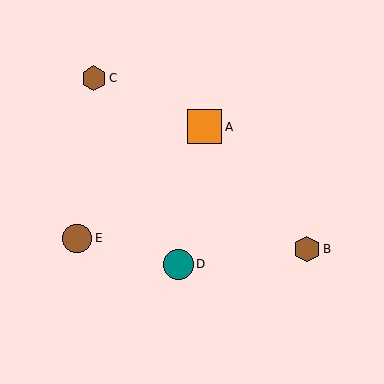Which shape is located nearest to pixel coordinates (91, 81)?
The brown hexagon (labeled C) at (94, 78) is nearest to that location.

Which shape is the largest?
The orange square (labeled A) is the largest.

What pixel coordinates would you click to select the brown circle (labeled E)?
Click at (77, 238) to select the brown circle E.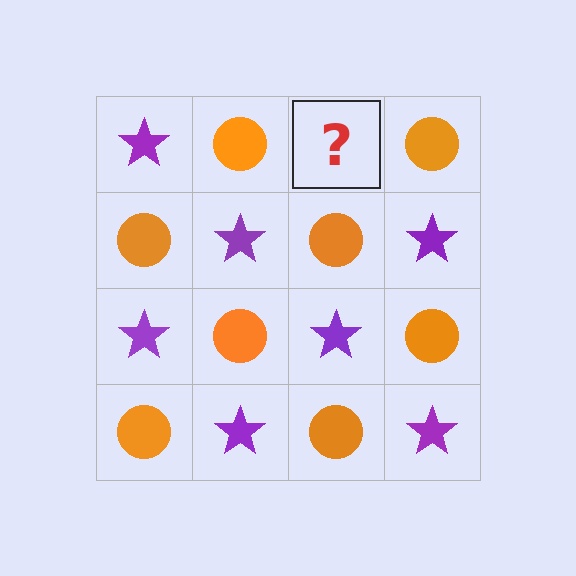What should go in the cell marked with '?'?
The missing cell should contain a purple star.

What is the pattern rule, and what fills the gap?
The rule is that it alternates purple star and orange circle in a checkerboard pattern. The gap should be filled with a purple star.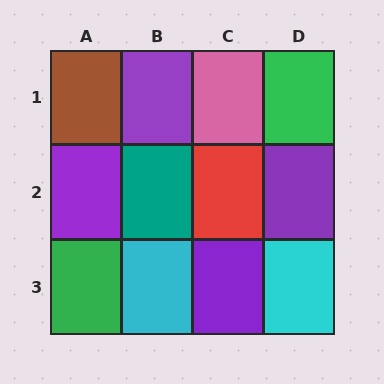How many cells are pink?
1 cell is pink.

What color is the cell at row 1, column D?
Green.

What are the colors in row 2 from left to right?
Purple, teal, red, purple.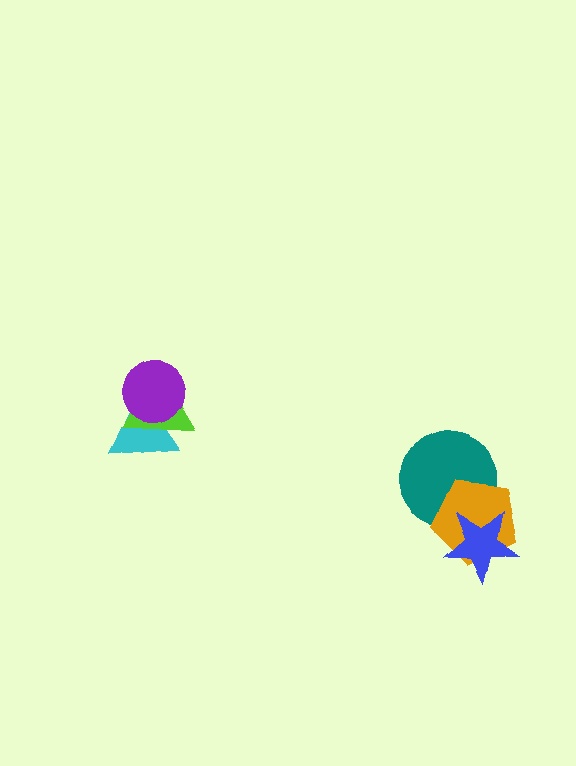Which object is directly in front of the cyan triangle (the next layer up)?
The lime triangle is directly in front of the cyan triangle.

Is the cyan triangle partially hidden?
Yes, it is partially covered by another shape.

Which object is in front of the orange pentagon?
The blue star is in front of the orange pentagon.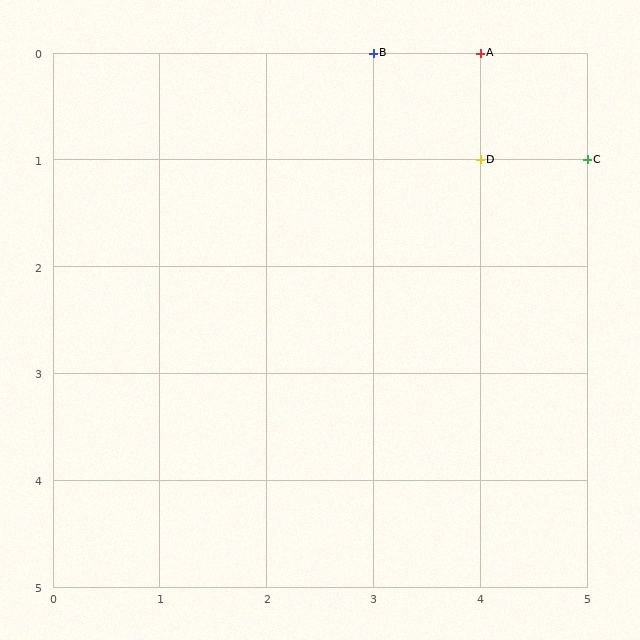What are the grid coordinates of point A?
Point A is at grid coordinates (4, 0).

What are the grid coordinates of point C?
Point C is at grid coordinates (5, 1).